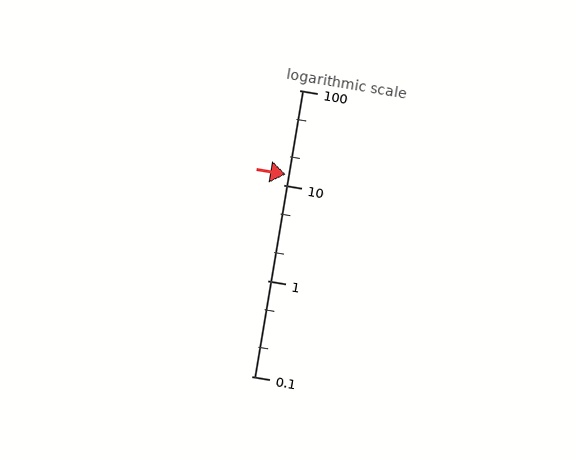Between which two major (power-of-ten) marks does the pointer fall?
The pointer is between 10 and 100.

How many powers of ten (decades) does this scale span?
The scale spans 3 decades, from 0.1 to 100.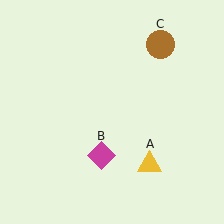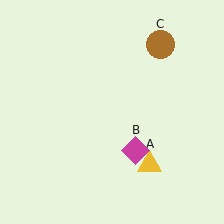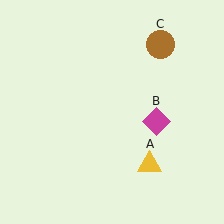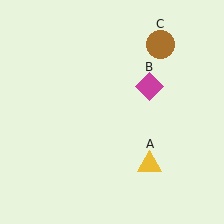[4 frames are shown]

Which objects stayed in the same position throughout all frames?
Yellow triangle (object A) and brown circle (object C) remained stationary.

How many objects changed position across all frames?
1 object changed position: magenta diamond (object B).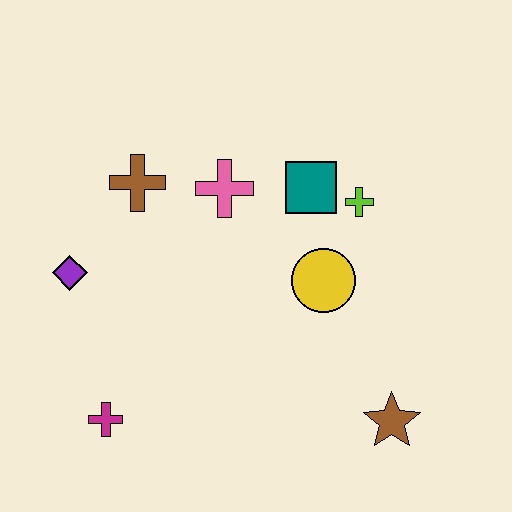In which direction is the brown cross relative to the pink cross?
The brown cross is to the left of the pink cross.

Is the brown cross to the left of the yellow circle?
Yes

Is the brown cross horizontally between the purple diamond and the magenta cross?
No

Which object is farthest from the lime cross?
The magenta cross is farthest from the lime cross.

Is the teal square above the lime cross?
Yes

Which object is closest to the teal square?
The lime cross is closest to the teal square.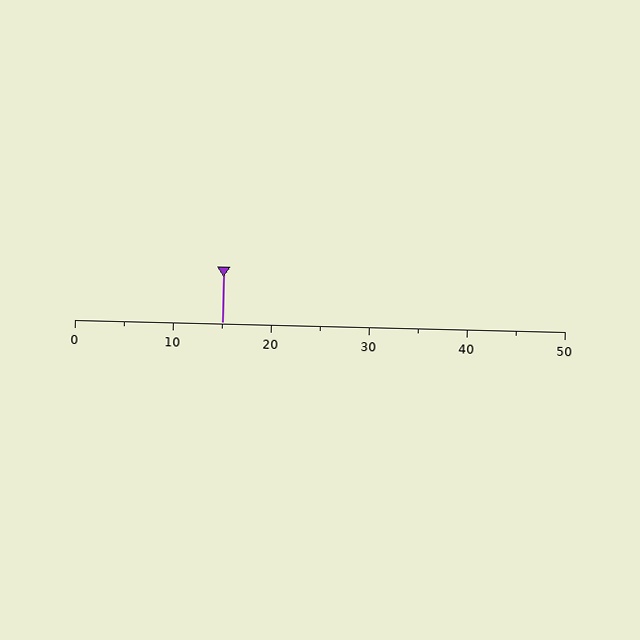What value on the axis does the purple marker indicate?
The marker indicates approximately 15.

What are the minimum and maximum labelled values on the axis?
The axis runs from 0 to 50.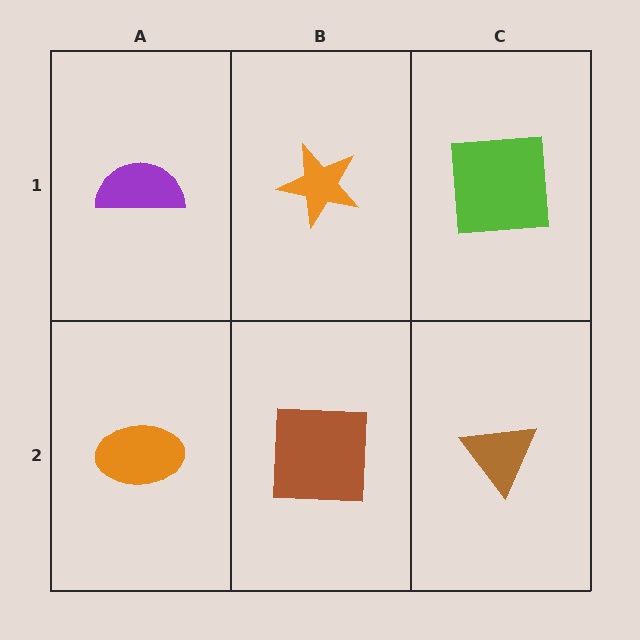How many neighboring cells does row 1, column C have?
2.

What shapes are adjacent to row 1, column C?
A brown triangle (row 2, column C), an orange star (row 1, column B).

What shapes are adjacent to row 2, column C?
A lime square (row 1, column C), a brown square (row 2, column B).